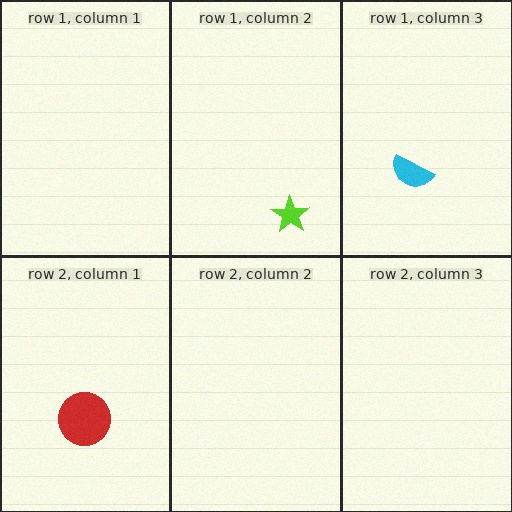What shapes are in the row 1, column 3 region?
The cyan semicircle.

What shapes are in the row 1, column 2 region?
The lime star.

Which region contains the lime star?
The row 1, column 2 region.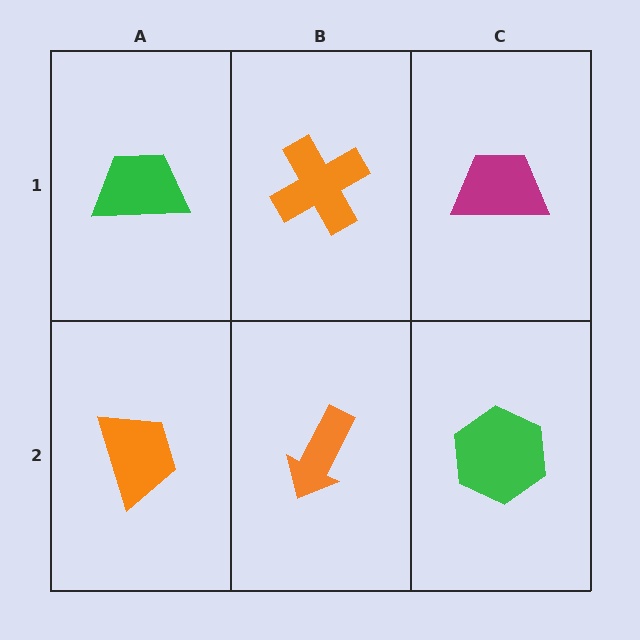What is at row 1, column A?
A green trapezoid.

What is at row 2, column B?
An orange arrow.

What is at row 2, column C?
A green hexagon.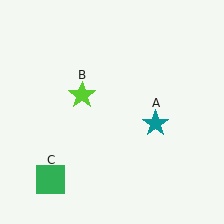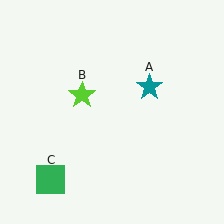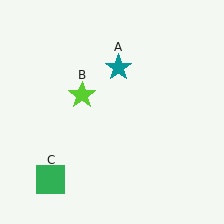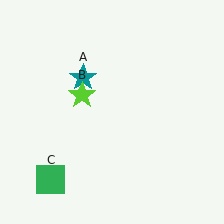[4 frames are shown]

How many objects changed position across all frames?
1 object changed position: teal star (object A).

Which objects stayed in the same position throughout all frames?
Lime star (object B) and green square (object C) remained stationary.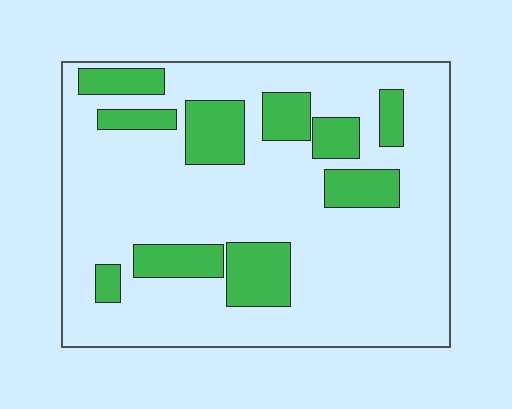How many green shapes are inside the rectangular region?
10.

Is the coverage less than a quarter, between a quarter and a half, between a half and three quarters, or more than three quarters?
Less than a quarter.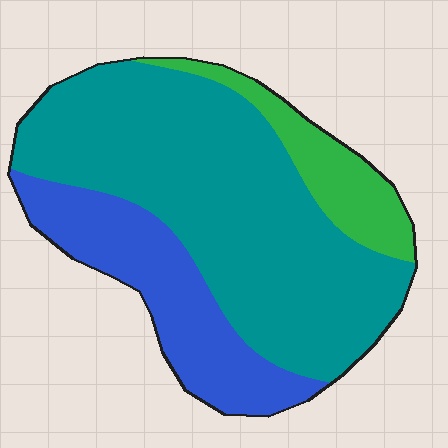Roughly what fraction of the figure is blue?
Blue covers about 25% of the figure.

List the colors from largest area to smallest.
From largest to smallest: teal, blue, green.